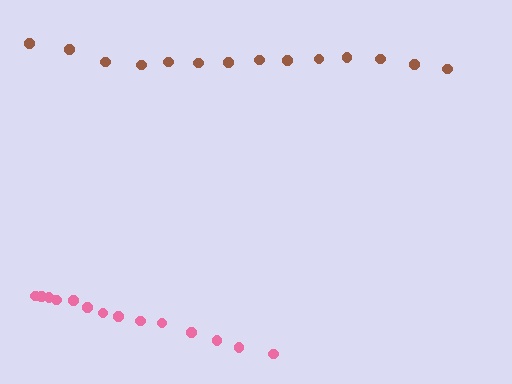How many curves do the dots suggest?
There are 2 distinct paths.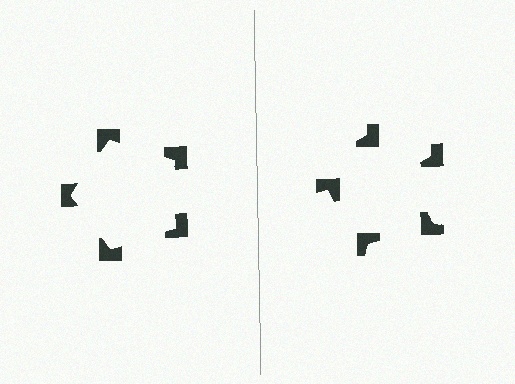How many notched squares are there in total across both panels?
10 — 5 on each side.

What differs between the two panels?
The notched squares are positioned identically on both sides; only the wedge orientations differ. On the left they align to a pentagon; on the right they are misaligned.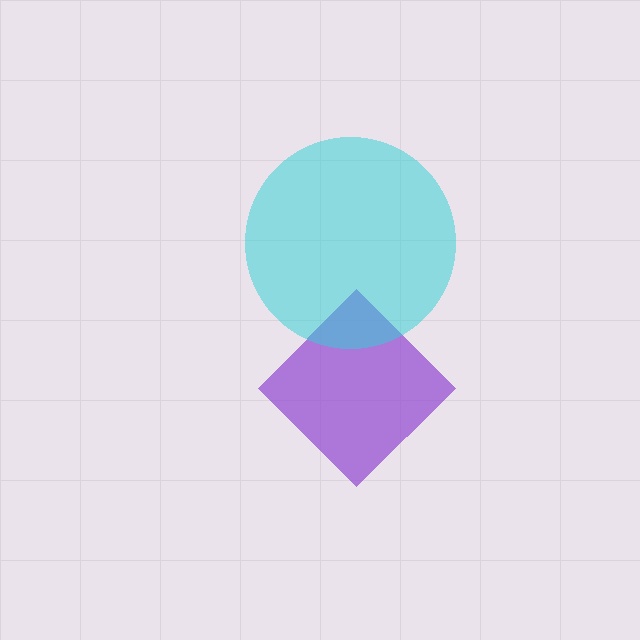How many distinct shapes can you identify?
There are 2 distinct shapes: a purple diamond, a cyan circle.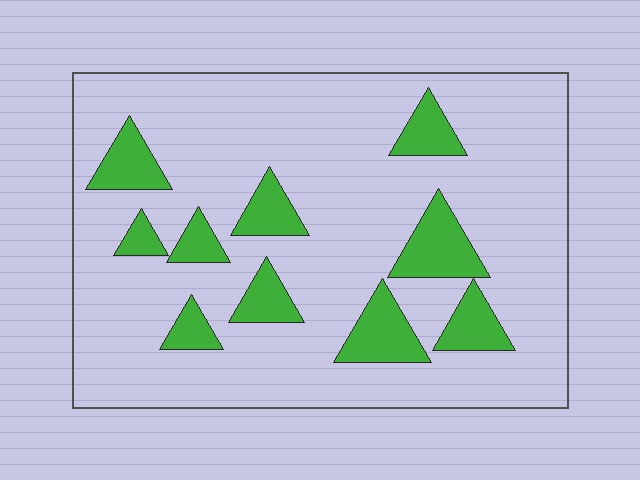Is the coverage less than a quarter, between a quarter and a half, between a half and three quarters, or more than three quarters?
Less than a quarter.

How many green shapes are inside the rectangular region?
10.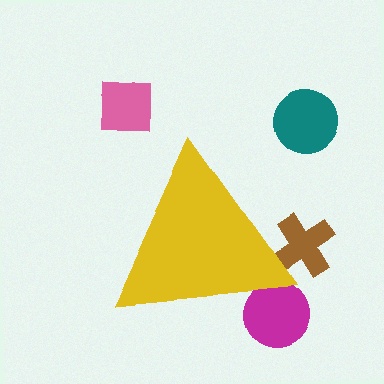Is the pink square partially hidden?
No, the pink square is fully visible.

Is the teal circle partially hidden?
No, the teal circle is fully visible.